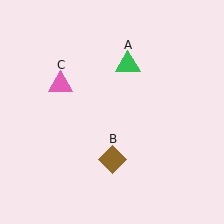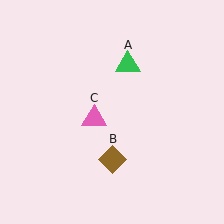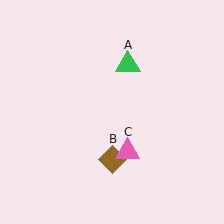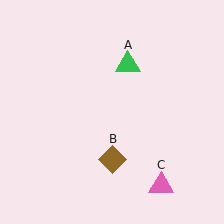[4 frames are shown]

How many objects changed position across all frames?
1 object changed position: pink triangle (object C).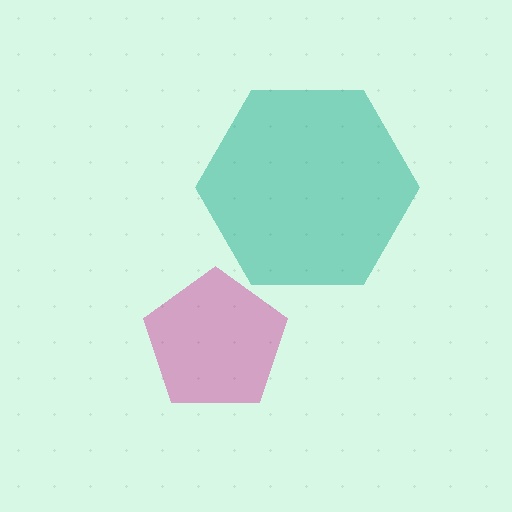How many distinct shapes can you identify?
There are 2 distinct shapes: a teal hexagon, a magenta pentagon.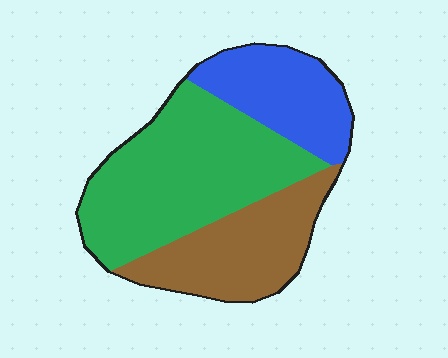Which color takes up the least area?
Blue, at roughly 25%.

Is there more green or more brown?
Green.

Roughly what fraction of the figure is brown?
Brown takes up about one quarter (1/4) of the figure.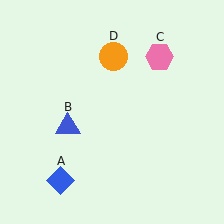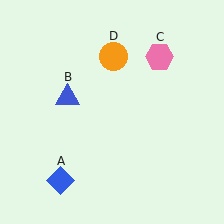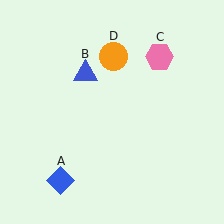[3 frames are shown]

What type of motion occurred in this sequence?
The blue triangle (object B) rotated clockwise around the center of the scene.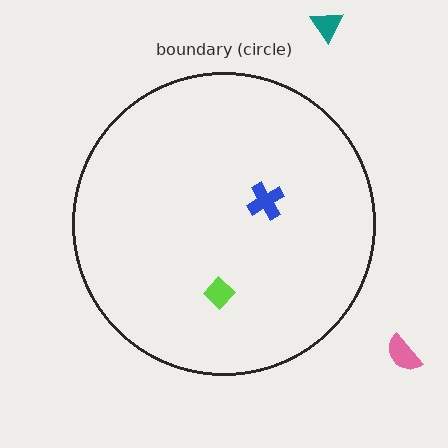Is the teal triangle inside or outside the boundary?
Outside.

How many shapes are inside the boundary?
2 inside, 2 outside.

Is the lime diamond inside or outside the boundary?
Inside.